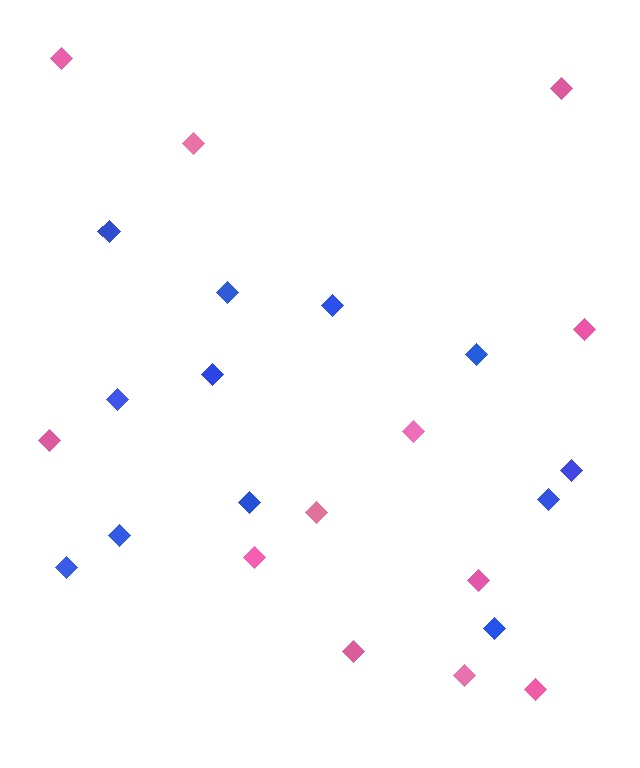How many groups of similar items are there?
There are 2 groups: one group of pink diamonds (12) and one group of blue diamonds (12).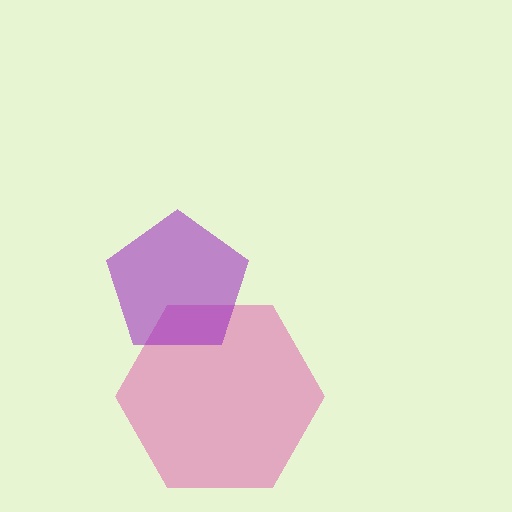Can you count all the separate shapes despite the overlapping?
Yes, there are 2 separate shapes.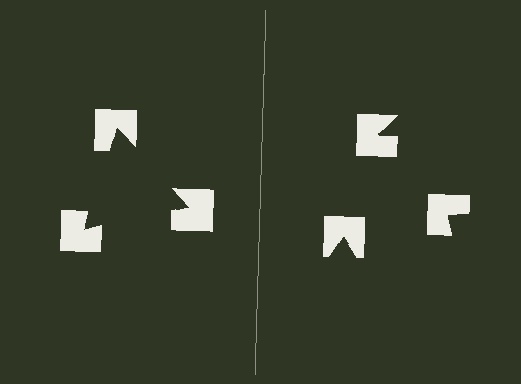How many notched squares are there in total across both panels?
6 — 3 on each side.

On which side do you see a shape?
An illusory triangle appears on the left side. On the right side the wedge cuts are rotated, so no coherent shape forms.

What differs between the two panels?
The notched squares are positioned identically on both sides; only the wedge orientations differ. On the left they align to a triangle; on the right they are misaligned.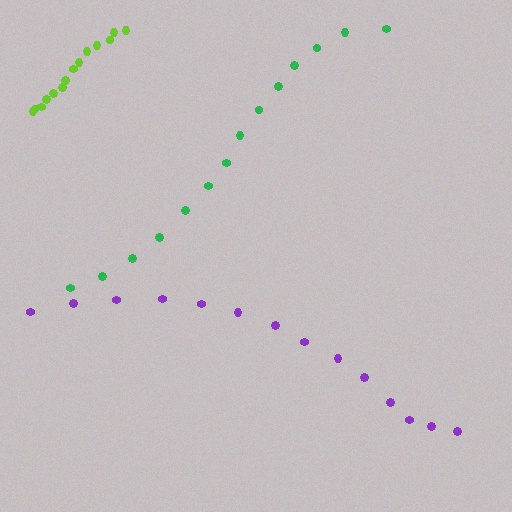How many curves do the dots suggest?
There are 3 distinct paths.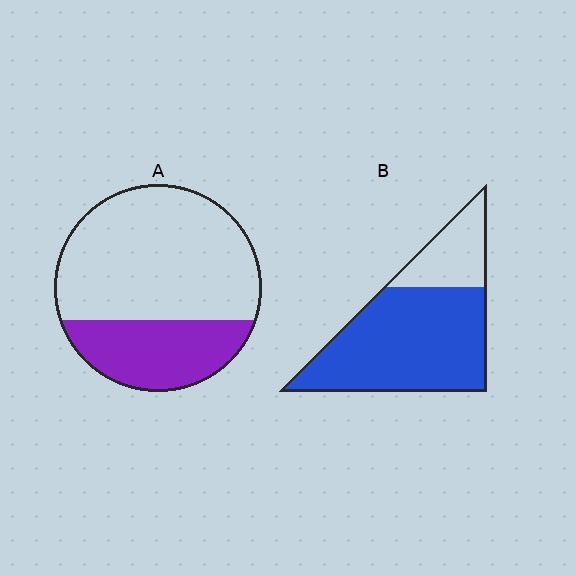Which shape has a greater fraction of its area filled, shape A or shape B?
Shape B.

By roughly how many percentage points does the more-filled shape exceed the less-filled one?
By roughly 45 percentage points (B over A).